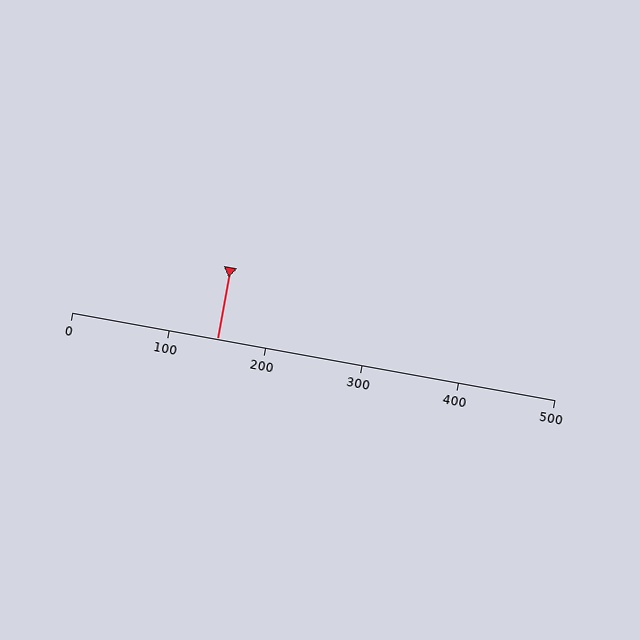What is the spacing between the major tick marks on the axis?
The major ticks are spaced 100 apart.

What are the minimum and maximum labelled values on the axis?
The axis runs from 0 to 500.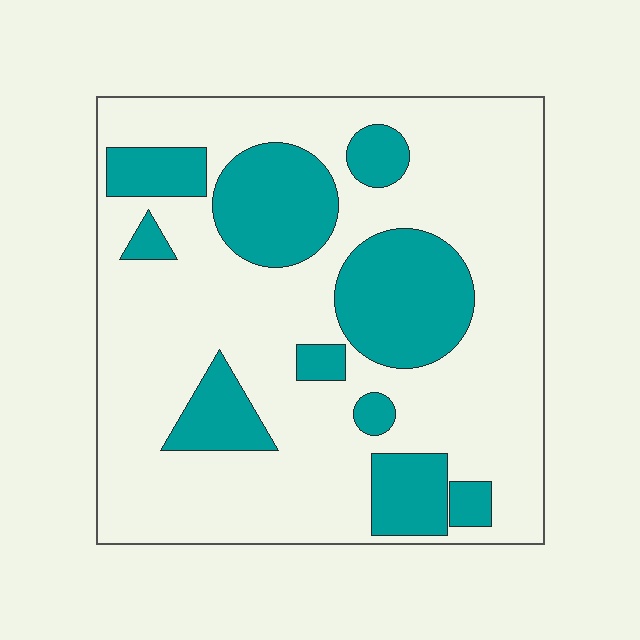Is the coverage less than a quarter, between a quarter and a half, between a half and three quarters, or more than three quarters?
Between a quarter and a half.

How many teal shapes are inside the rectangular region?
10.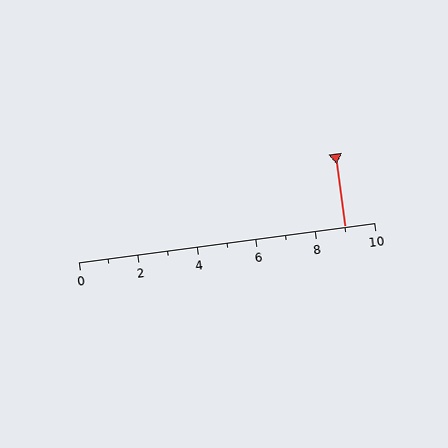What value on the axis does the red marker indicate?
The marker indicates approximately 9.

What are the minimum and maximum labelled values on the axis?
The axis runs from 0 to 10.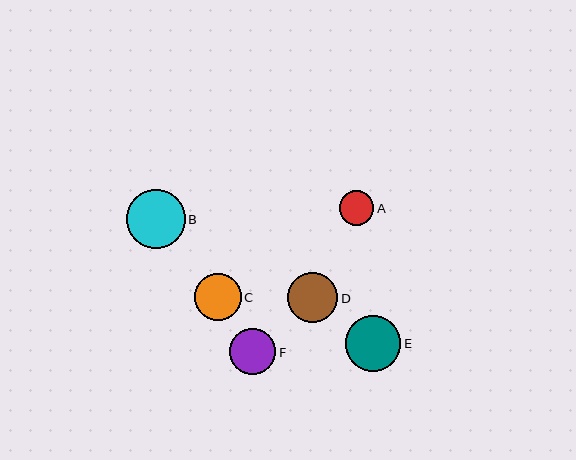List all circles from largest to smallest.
From largest to smallest: B, E, D, C, F, A.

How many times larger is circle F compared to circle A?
Circle F is approximately 1.3 times the size of circle A.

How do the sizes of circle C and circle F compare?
Circle C and circle F are approximately the same size.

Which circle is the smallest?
Circle A is the smallest with a size of approximately 35 pixels.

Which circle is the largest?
Circle B is the largest with a size of approximately 59 pixels.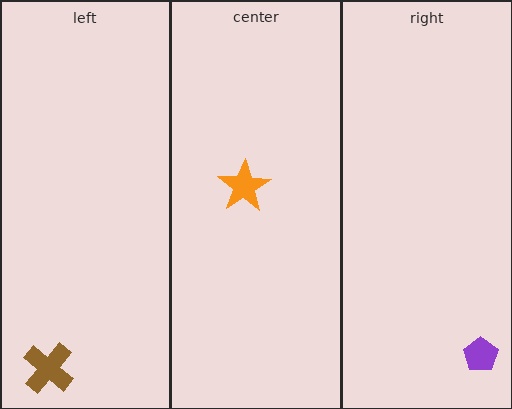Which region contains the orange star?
The center region.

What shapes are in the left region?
The brown cross.